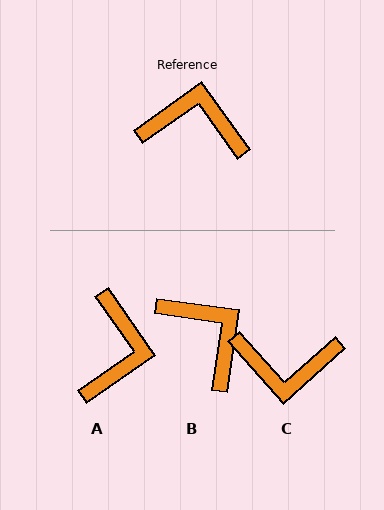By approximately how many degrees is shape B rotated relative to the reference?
Approximately 43 degrees clockwise.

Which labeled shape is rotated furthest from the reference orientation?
C, about 174 degrees away.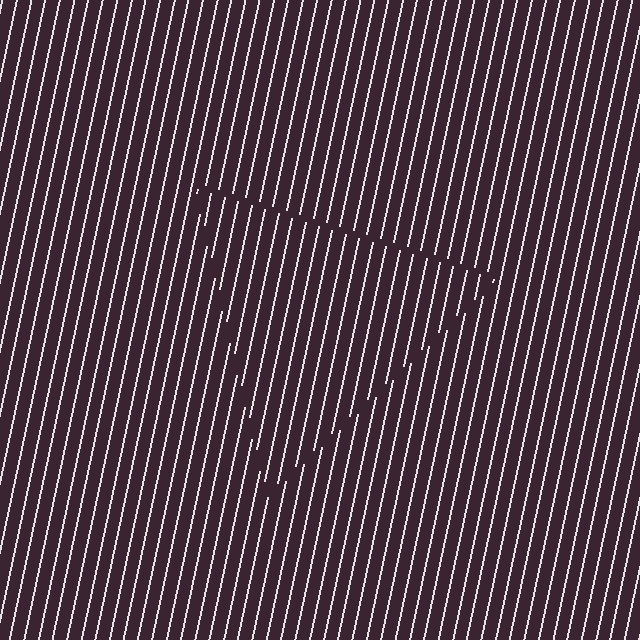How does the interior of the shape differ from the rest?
The interior of the shape contains the same grating, shifted by half a period — the contour is defined by the phase discontinuity where line-ends from the inner and outer gratings abut.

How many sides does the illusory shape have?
3 sides — the line-ends trace a triangle.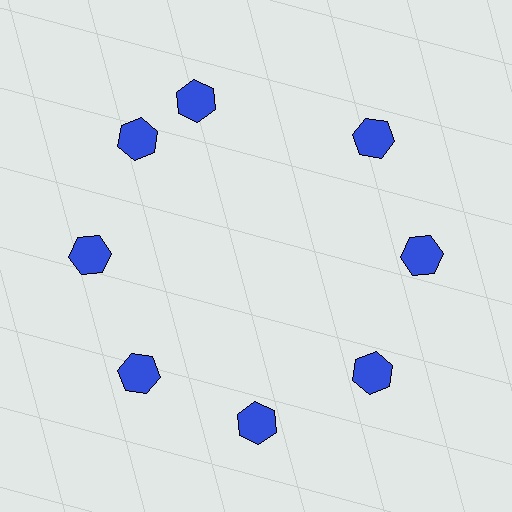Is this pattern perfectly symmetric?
No. The 8 blue hexagons are arranged in a ring, but one element near the 12 o'clock position is rotated out of alignment along the ring, breaking the 8-fold rotational symmetry.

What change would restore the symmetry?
The symmetry would be restored by rotating it back into even spacing with its neighbors so that all 8 hexagons sit at equal angles and equal distance from the center.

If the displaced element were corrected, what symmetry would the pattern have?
It would have 8-fold rotational symmetry — the pattern would map onto itself every 45 degrees.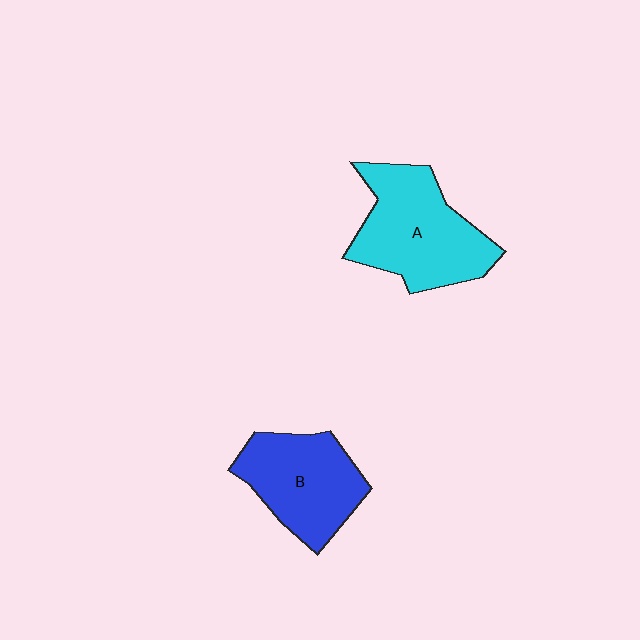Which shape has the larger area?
Shape A (cyan).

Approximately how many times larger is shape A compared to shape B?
Approximately 1.2 times.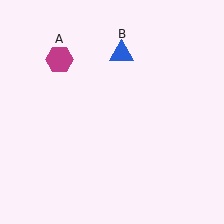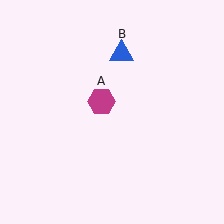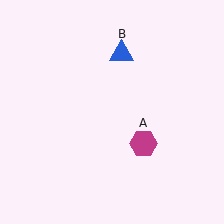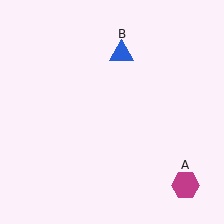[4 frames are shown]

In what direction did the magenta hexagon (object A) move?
The magenta hexagon (object A) moved down and to the right.